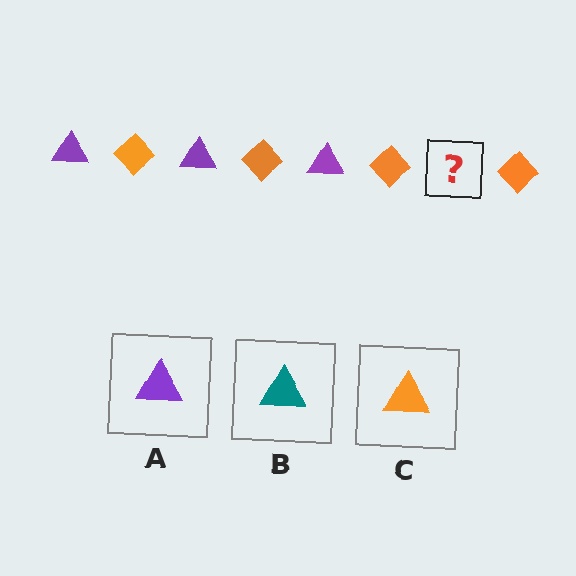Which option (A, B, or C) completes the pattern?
A.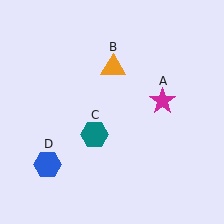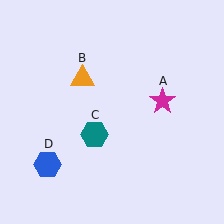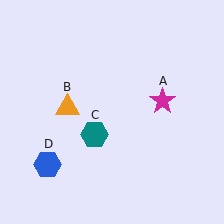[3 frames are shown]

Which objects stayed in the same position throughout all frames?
Magenta star (object A) and teal hexagon (object C) and blue hexagon (object D) remained stationary.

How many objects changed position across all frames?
1 object changed position: orange triangle (object B).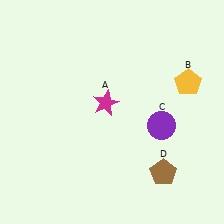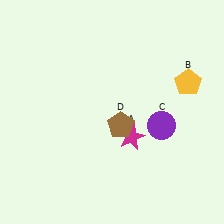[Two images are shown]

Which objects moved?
The objects that moved are: the magenta star (A), the brown pentagon (D).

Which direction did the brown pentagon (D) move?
The brown pentagon (D) moved up.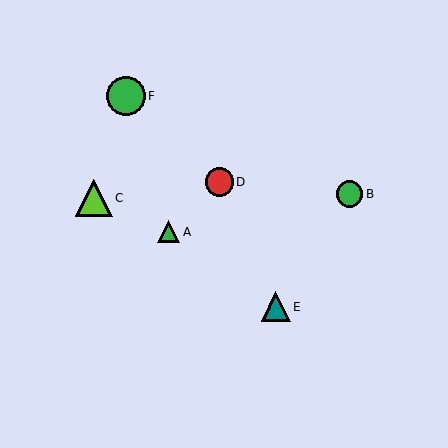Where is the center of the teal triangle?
The center of the teal triangle is at (276, 307).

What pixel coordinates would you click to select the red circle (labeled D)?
Click at (219, 182) to select the red circle D.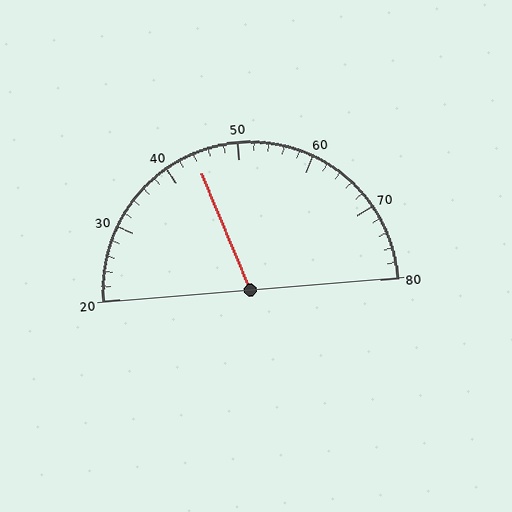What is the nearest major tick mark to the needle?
The nearest major tick mark is 40.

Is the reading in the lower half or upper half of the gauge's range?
The reading is in the lower half of the range (20 to 80).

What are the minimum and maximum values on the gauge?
The gauge ranges from 20 to 80.